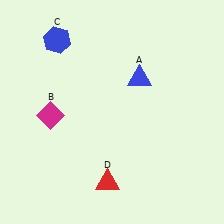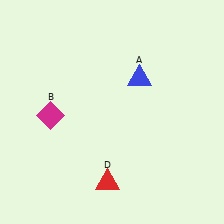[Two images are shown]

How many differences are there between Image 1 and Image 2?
There is 1 difference between the two images.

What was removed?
The blue hexagon (C) was removed in Image 2.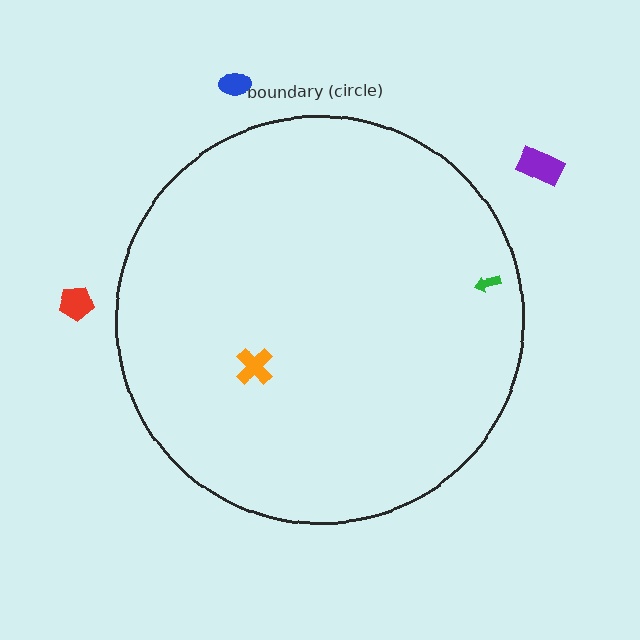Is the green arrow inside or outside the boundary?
Inside.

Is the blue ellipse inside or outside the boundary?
Outside.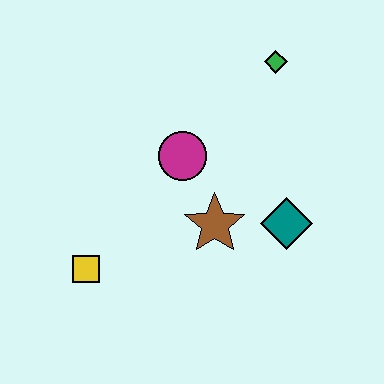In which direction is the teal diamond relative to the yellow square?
The teal diamond is to the right of the yellow square.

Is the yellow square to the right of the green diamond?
No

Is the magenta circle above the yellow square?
Yes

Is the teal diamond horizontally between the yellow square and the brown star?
No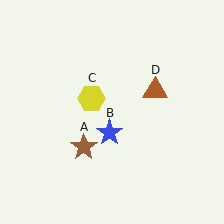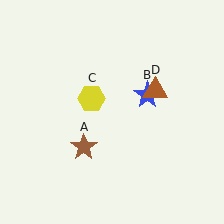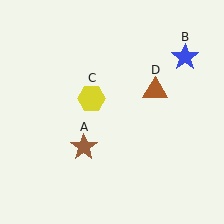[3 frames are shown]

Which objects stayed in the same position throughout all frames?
Brown star (object A) and yellow hexagon (object C) and brown triangle (object D) remained stationary.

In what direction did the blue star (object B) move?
The blue star (object B) moved up and to the right.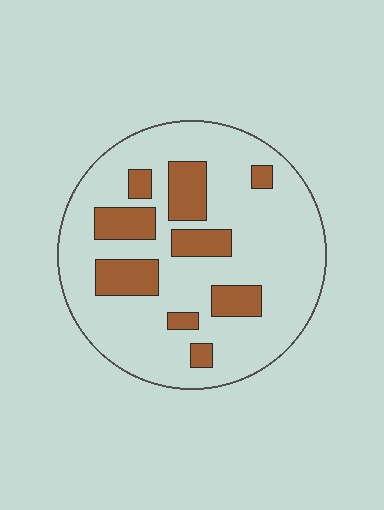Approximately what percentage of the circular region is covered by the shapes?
Approximately 20%.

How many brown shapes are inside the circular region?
9.